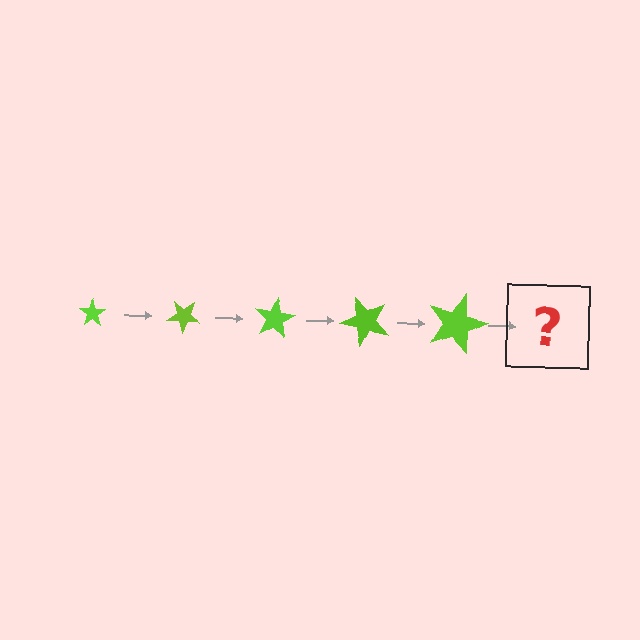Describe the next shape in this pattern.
It should be a star, larger than the previous one and rotated 200 degrees from the start.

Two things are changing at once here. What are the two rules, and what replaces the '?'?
The two rules are that the star grows larger each step and it rotates 40 degrees each step. The '?' should be a star, larger than the previous one and rotated 200 degrees from the start.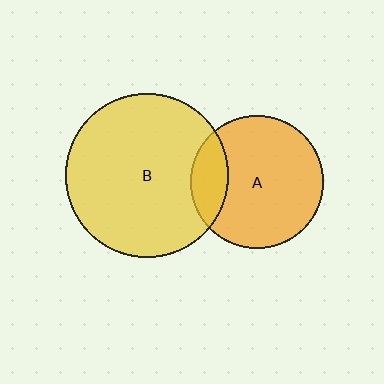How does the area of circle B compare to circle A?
Approximately 1.5 times.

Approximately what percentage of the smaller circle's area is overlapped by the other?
Approximately 20%.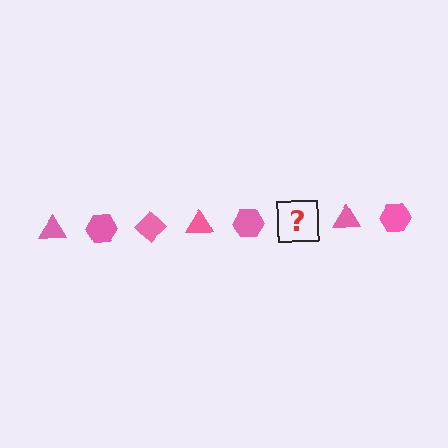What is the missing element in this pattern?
The missing element is a pink diamond.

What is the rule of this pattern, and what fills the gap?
The rule is that the pattern cycles through triangle, hexagon, diamond shapes in pink. The gap should be filled with a pink diamond.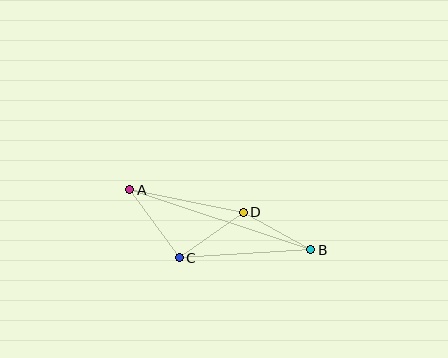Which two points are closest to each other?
Points B and D are closest to each other.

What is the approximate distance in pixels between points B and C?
The distance between B and C is approximately 132 pixels.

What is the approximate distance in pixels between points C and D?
The distance between C and D is approximately 78 pixels.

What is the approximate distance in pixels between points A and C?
The distance between A and C is approximately 84 pixels.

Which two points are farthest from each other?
Points A and B are farthest from each other.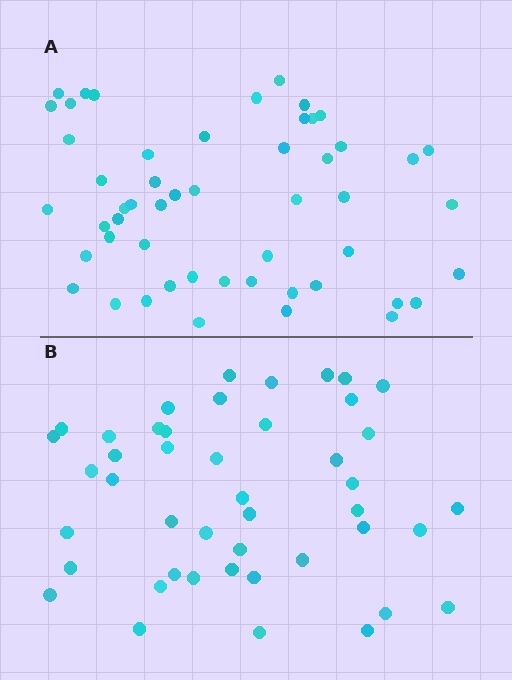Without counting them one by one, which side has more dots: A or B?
Region A (the top region) has more dots.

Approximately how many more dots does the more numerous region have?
Region A has roughly 8 or so more dots than region B.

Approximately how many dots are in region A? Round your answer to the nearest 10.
About 50 dots. (The exact count is 52, which rounds to 50.)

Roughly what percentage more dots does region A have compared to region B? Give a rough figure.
About 15% more.